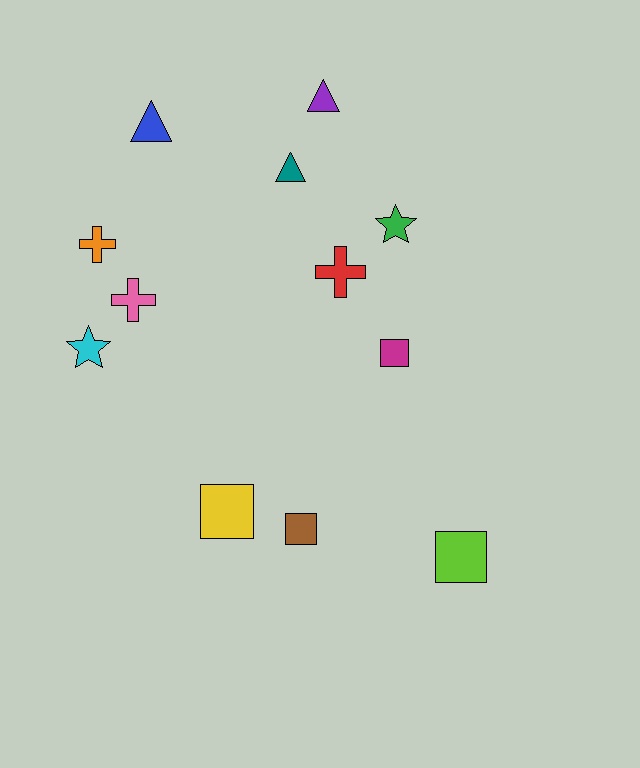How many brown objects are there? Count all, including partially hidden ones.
There is 1 brown object.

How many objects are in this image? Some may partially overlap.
There are 12 objects.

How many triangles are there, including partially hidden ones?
There are 3 triangles.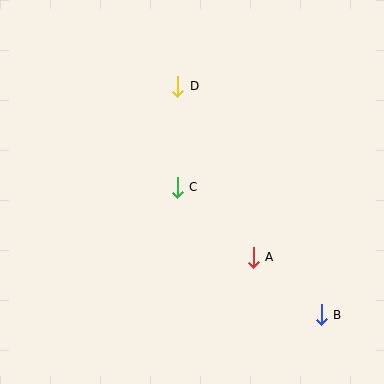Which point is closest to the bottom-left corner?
Point C is closest to the bottom-left corner.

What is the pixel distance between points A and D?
The distance between A and D is 187 pixels.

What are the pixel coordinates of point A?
Point A is at (253, 257).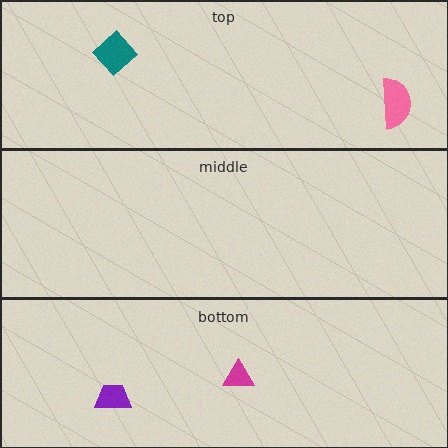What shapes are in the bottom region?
The magenta triangle, the purple trapezoid.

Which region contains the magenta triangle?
The bottom region.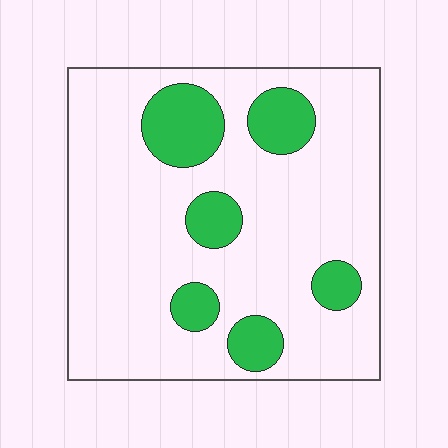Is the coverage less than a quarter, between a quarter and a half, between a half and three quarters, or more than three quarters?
Less than a quarter.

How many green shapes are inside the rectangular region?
6.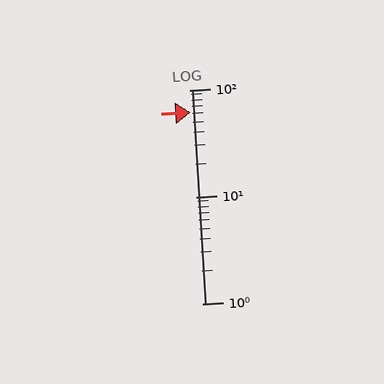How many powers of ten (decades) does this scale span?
The scale spans 2 decades, from 1 to 100.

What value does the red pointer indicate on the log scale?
The pointer indicates approximately 61.